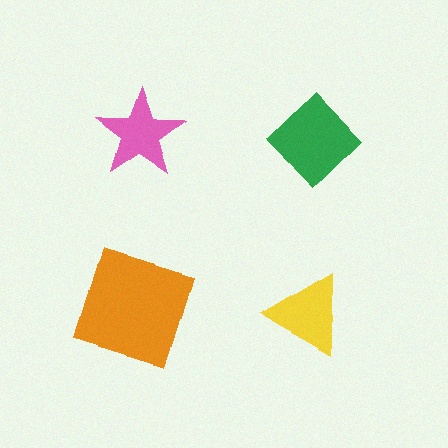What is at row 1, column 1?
A pink star.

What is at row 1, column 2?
A green diamond.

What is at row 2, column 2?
A yellow triangle.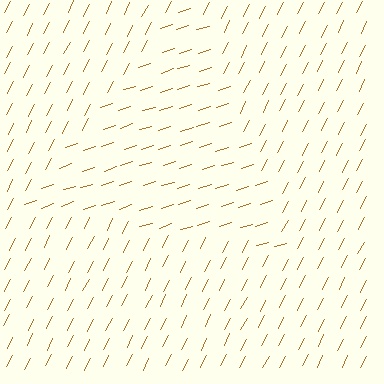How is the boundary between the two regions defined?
The boundary is defined purely by a change in line orientation (approximately 45 degrees difference). All lines are the same color and thickness.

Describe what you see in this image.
The image is filled with small brown line segments. A triangle region in the image has lines oriented differently from the surrounding lines, creating a visible texture boundary.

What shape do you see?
I see a triangle.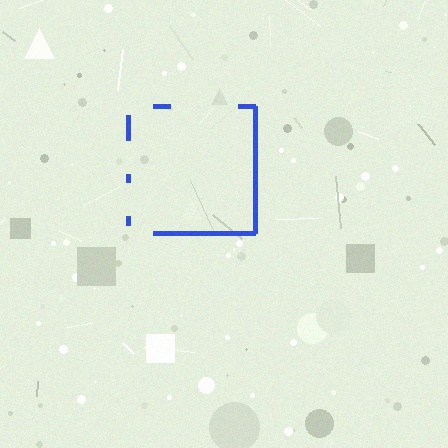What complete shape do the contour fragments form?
The contour fragments form a square.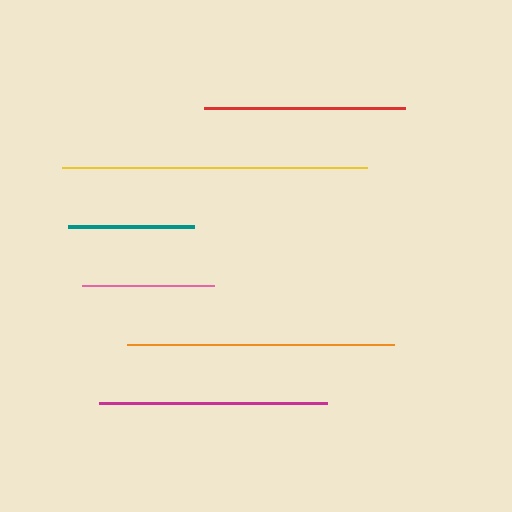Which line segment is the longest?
The yellow line is the longest at approximately 305 pixels.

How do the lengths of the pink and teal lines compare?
The pink and teal lines are approximately the same length.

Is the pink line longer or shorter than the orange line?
The orange line is longer than the pink line.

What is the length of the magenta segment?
The magenta segment is approximately 228 pixels long.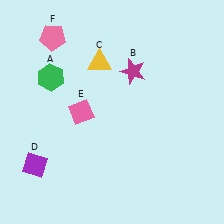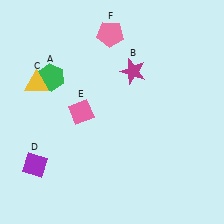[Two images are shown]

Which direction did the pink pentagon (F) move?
The pink pentagon (F) moved right.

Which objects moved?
The objects that moved are: the yellow triangle (C), the pink pentagon (F).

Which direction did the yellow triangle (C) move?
The yellow triangle (C) moved left.